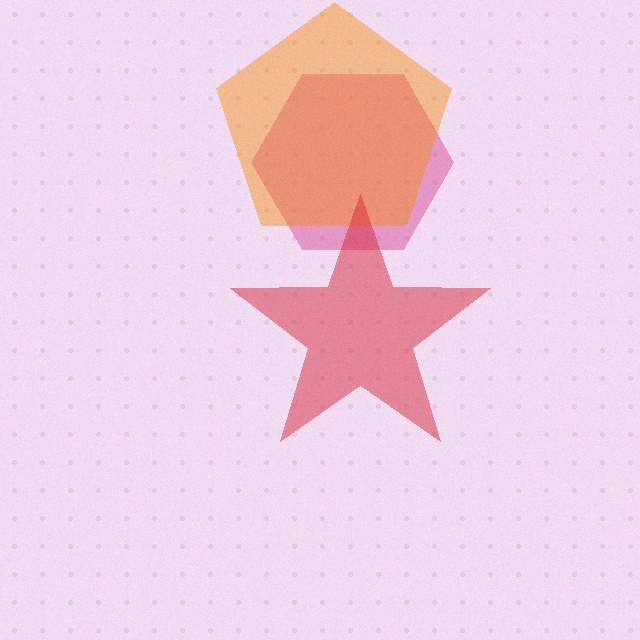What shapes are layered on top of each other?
The layered shapes are: a magenta hexagon, an orange pentagon, a red star.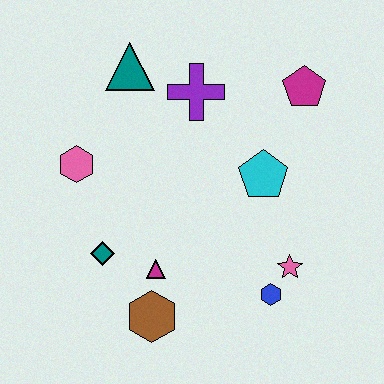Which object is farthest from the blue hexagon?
The teal triangle is farthest from the blue hexagon.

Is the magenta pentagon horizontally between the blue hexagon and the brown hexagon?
No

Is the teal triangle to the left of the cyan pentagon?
Yes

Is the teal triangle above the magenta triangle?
Yes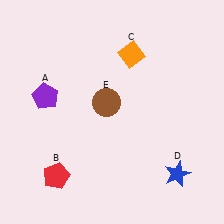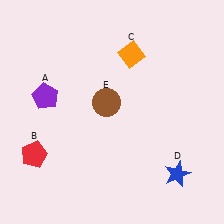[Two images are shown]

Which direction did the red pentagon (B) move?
The red pentagon (B) moved left.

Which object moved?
The red pentagon (B) moved left.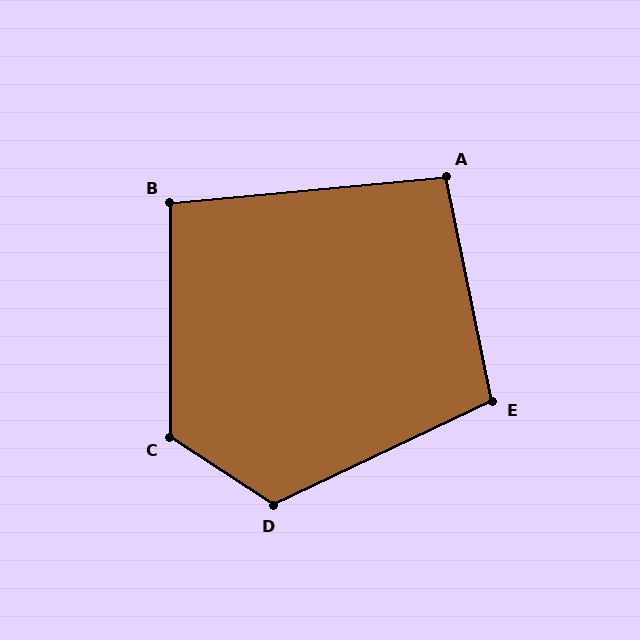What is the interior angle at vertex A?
Approximately 96 degrees (obtuse).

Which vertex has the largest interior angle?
C, at approximately 123 degrees.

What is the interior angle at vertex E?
Approximately 104 degrees (obtuse).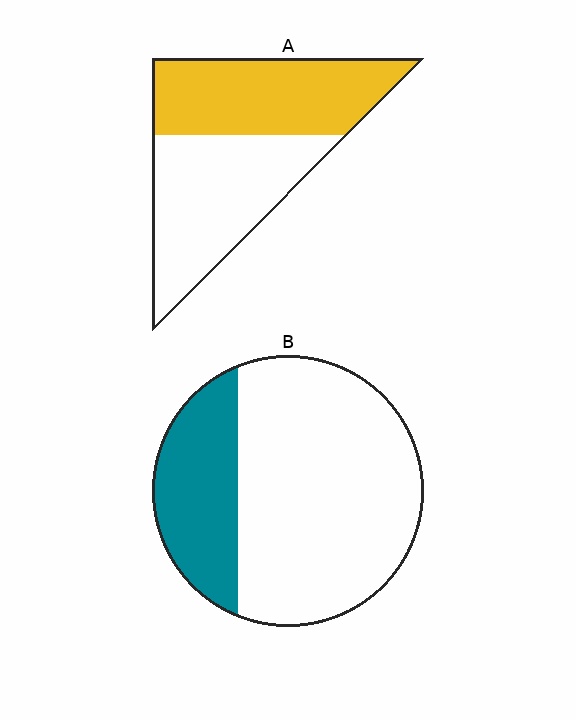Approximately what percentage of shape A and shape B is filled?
A is approximately 50% and B is approximately 25%.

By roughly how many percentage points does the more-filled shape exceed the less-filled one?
By roughly 20 percentage points (A over B).